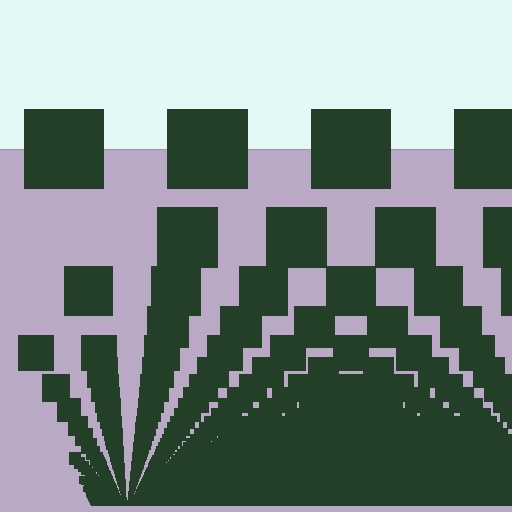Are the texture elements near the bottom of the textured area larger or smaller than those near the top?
Smaller. The gradient is inverted — elements near the bottom are smaller and denser.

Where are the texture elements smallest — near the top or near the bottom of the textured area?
Near the bottom.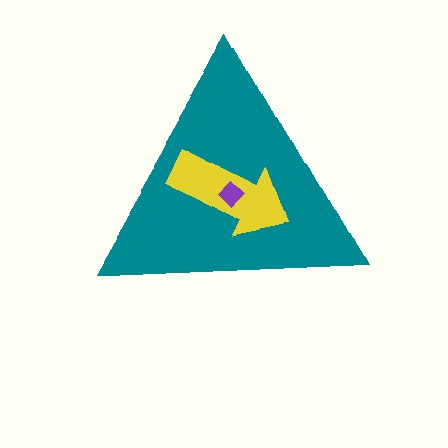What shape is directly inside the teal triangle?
The yellow arrow.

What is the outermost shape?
The teal triangle.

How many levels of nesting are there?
3.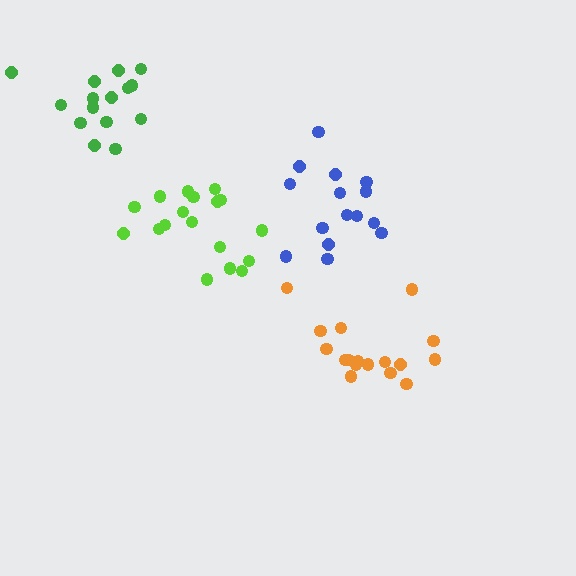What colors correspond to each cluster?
The clusters are colored: green, blue, lime, orange.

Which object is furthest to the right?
The orange cluster is rightmost.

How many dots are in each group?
Group 1: 15 dots, Group 2: 15 dots, Group 3: 18 dots, Group 4: 17 dots (65 total).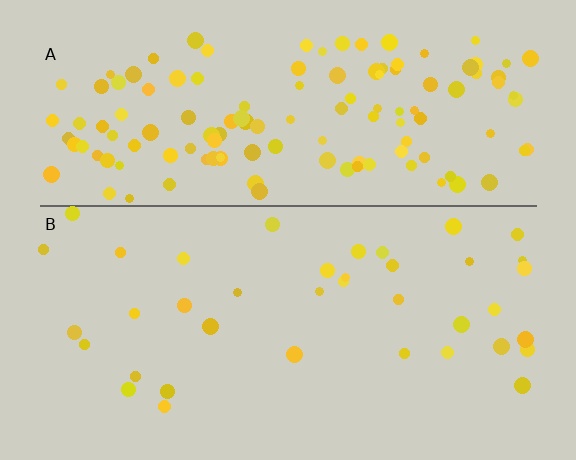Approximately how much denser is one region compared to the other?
Approximately 3.5× — region A over region B.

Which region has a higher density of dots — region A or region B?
A (the top).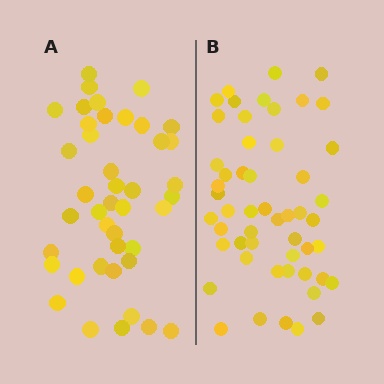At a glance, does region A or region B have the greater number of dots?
Region B (the right region) has more dots.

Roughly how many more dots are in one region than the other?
Region B has roughly 10 or so more dots than region A.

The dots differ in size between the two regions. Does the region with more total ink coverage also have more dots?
No. Region A has more total ink coverage because its dots are larger, but region B actually contains more individual dots. Total area can be misleading — the number of items is what matters here.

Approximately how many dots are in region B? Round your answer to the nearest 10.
About 50 dots. (The exact count is 52, which rounds to 50.)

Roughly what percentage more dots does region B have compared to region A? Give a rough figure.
About 25% more.